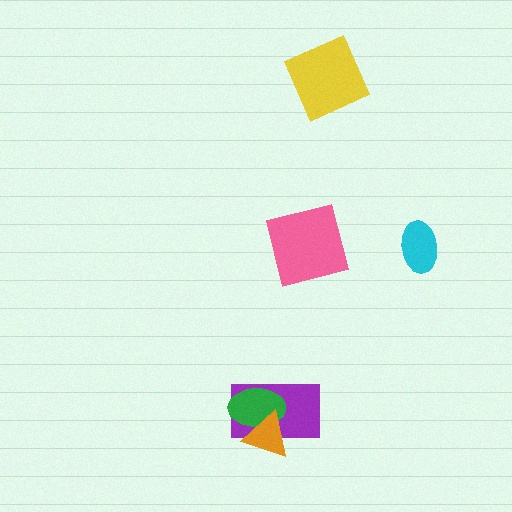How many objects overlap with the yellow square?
0 objects overlap with the yellow square.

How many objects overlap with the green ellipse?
2 objects overlap with the green ellipse.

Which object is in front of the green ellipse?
The orange triangle is in front of the green ellipse.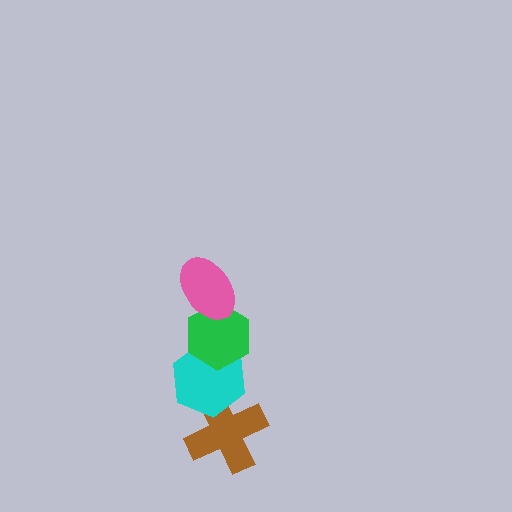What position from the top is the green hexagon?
The green hexagon is 2nd from the top.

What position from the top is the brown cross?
The brown cross is 4th from the top.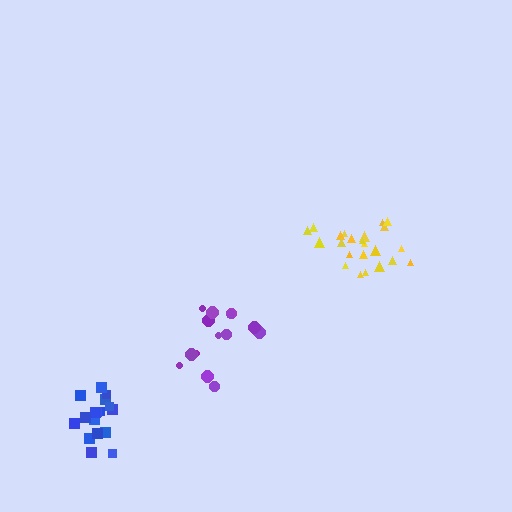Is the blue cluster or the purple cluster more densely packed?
Blue.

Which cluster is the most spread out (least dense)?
Purple.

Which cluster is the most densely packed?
Yellow.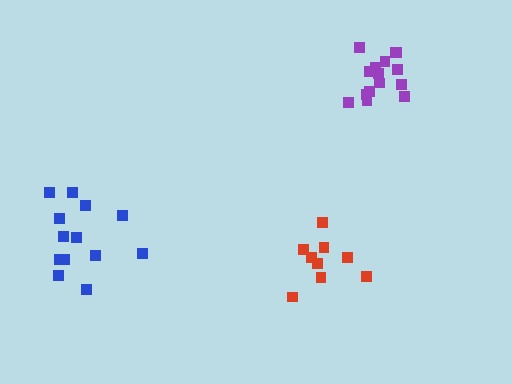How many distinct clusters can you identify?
There are 3 distinct clusters.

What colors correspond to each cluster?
The clusters are colored: red, blue, purple.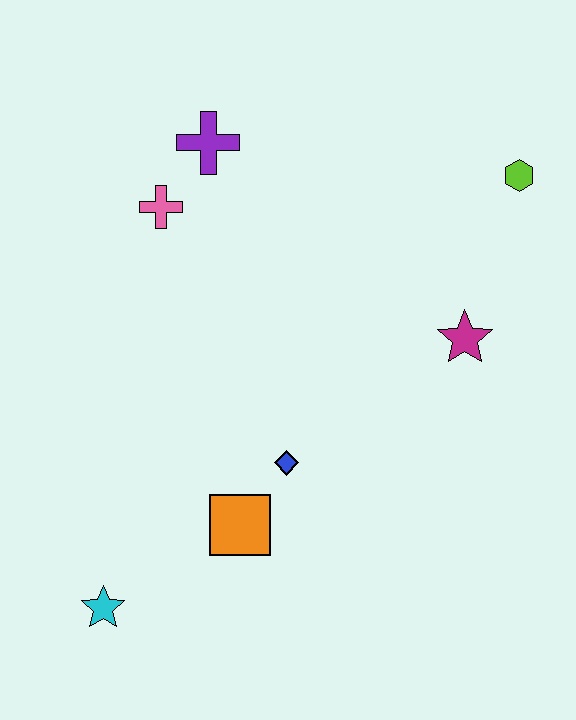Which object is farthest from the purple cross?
The cyan star is farthest from the purple cross.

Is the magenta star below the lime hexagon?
Yes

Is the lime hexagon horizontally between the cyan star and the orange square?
No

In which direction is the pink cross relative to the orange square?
The pink cross is above the orange square.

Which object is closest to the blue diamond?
The orange square is closest to the blue diamond.